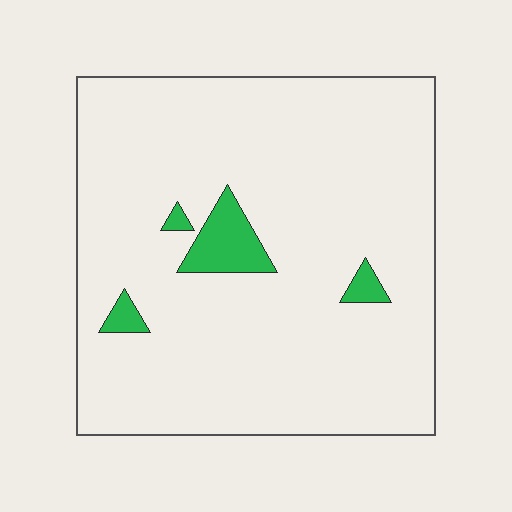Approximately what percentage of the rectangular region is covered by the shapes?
Approximately 5%.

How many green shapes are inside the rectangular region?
4.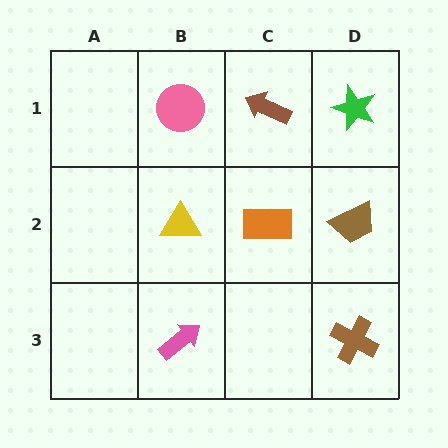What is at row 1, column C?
A brown arrow.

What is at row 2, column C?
An orange rectangle.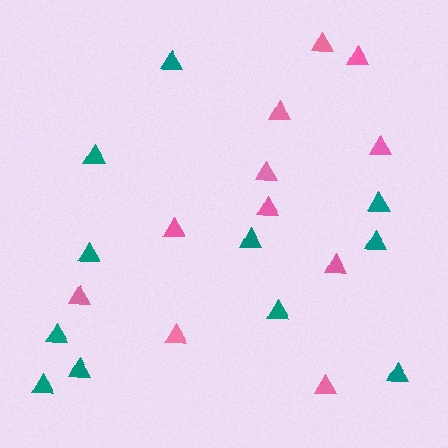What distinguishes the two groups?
There are 2 groups: one group of pink triangles (11) and one group of teal triangles (11).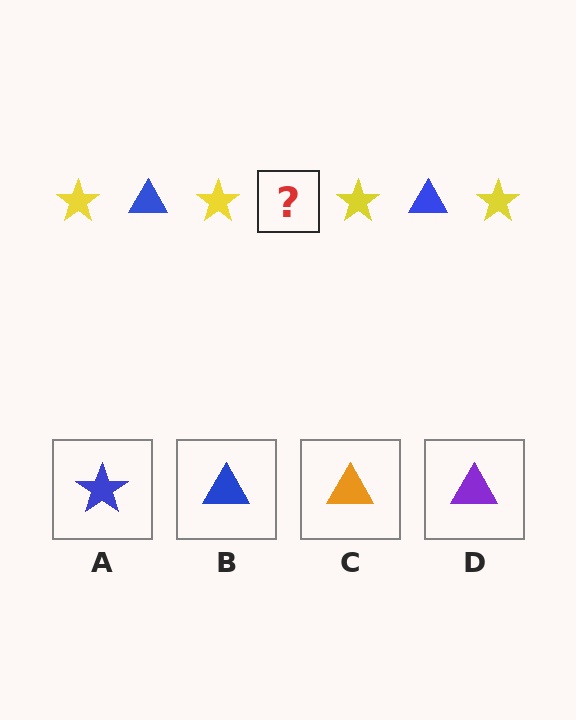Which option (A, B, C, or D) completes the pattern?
B.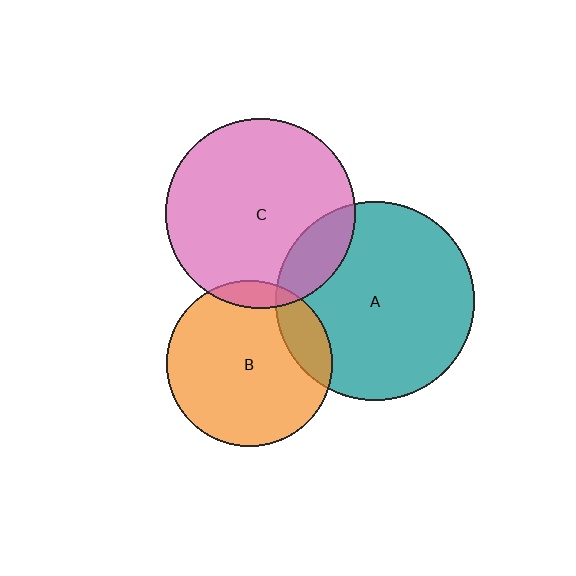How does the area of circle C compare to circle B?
Approximately 1.3 times.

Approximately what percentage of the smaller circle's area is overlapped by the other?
Approximately 15%.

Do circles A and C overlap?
Yes.